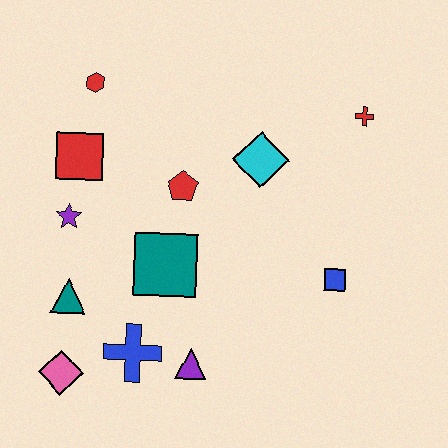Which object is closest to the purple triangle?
The blue cross is closest to the purple triangle.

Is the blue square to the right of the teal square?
Yes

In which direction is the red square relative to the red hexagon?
The red square is below the red hexagon.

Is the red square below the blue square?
No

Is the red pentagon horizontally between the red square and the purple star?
No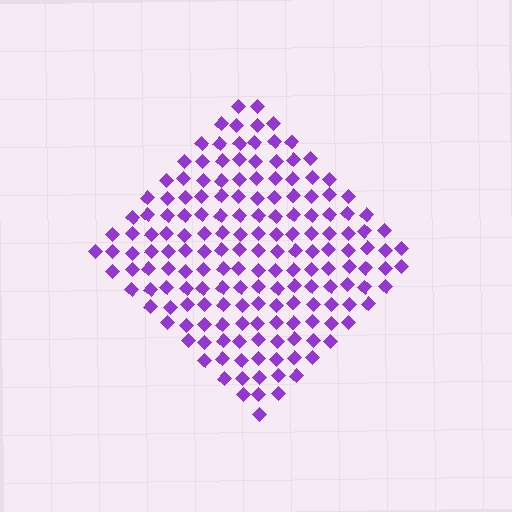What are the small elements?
The small elements are diamonds.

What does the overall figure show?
The overall figure shows a diamond.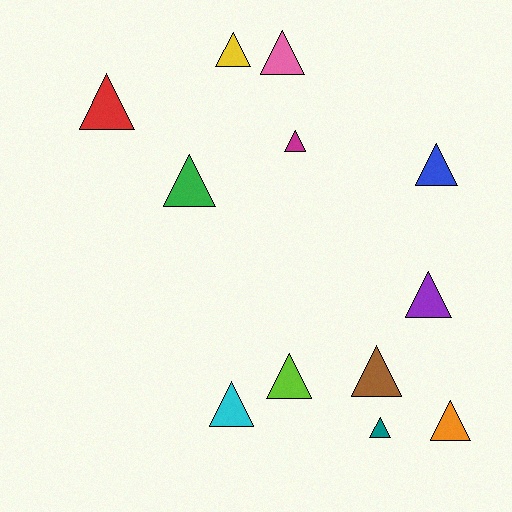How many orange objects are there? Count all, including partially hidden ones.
There is 1 orange object.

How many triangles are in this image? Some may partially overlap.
There are 12 triangles.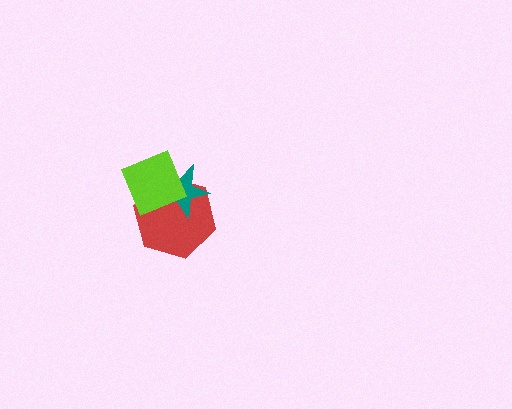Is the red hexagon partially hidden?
Yes, it is partially covered by another shape.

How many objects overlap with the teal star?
2 objects overlap with the teal star.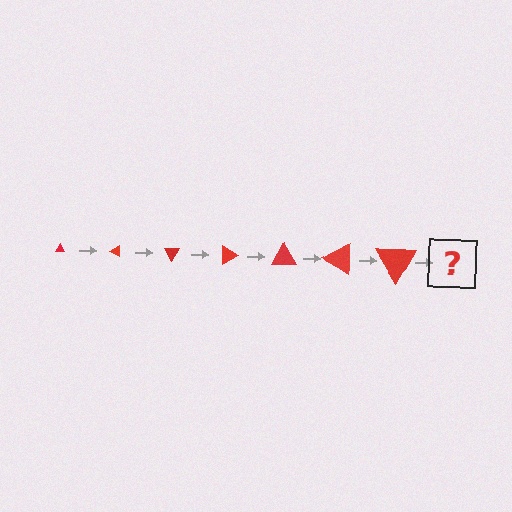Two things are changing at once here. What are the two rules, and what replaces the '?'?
The two rules are that the triangle grows larger each step and it rotates 30 degrees each step. The '?' should be a triangle, larger than the previous one and rotated 210 degrees from the start.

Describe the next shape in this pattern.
It should be a triangle, larger than the previous one and rotated 210 degrees from the start.